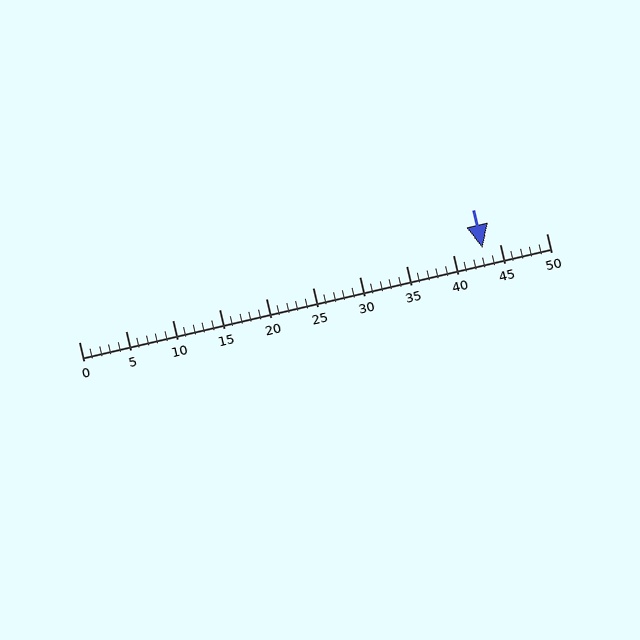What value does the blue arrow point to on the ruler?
The blue arrow points to approximately 43.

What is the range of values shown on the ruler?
The ruler shows values from 0 to 50.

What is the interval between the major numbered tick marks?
The major tick marks are spaced 5 units apart.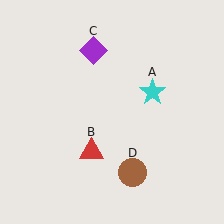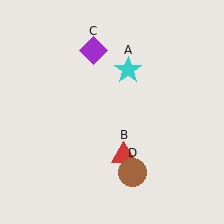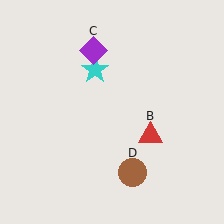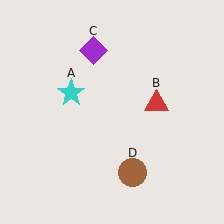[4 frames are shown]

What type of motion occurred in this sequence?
The cyan star (object A), red triangle (object B) rotated counterclockwise around the center of the scene.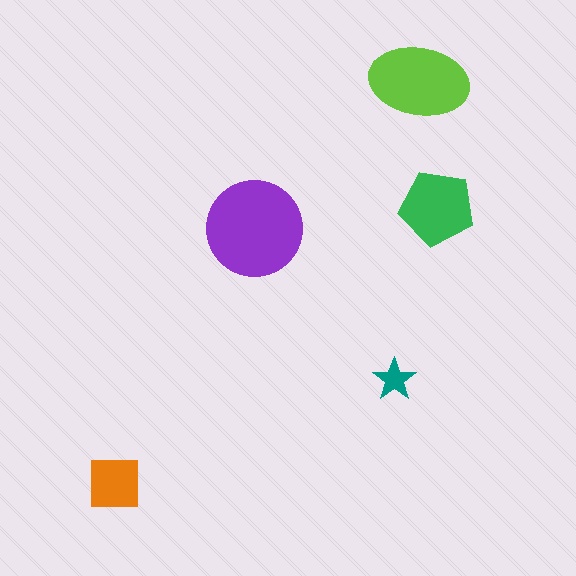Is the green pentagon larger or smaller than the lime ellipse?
Smaller.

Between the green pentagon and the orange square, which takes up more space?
The green pentagon.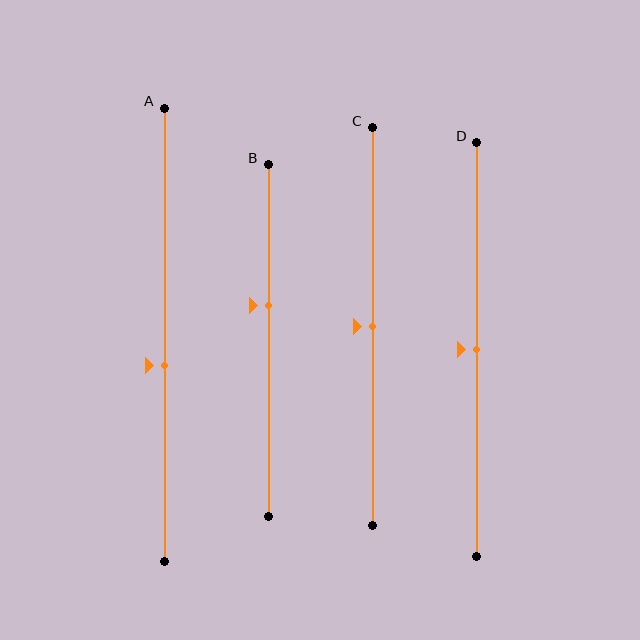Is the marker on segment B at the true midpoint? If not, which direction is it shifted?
No, the marker on segment B is shifted upward by about 10% of the segment length.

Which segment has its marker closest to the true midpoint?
Segment C has its marker closest to the true midpoint.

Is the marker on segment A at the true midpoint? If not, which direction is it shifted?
No, the marker on segment A is shifted downward by about 7% of the segment length.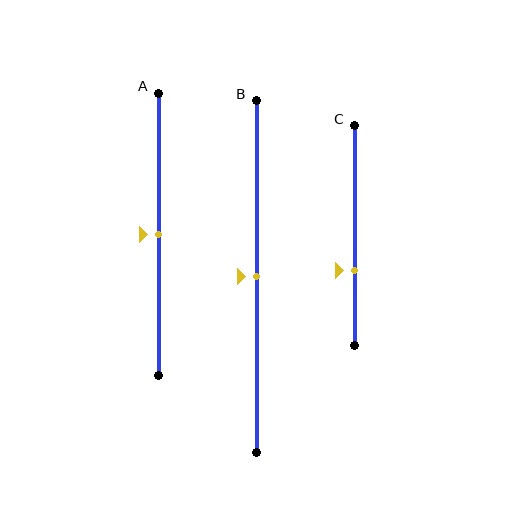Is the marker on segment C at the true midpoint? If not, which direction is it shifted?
No, the marker on segment C is shifted downward by about 16% of the segment length.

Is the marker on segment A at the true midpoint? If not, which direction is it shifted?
Yes, the marker on segment A is at the true midpoint.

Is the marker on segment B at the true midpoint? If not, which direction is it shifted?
Yes, the marker on segment B is at the true midpoint.